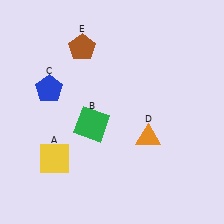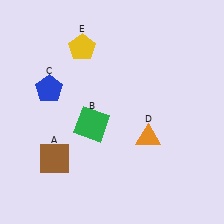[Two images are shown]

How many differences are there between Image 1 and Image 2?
There are 2 differences between the two images.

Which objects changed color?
A changed from yellow to brown. E changed from brown to yellow.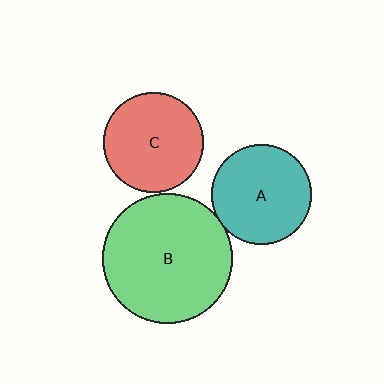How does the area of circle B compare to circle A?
Approximately 1.7 times.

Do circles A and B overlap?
Yes.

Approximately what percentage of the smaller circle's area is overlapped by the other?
Approximately 5%.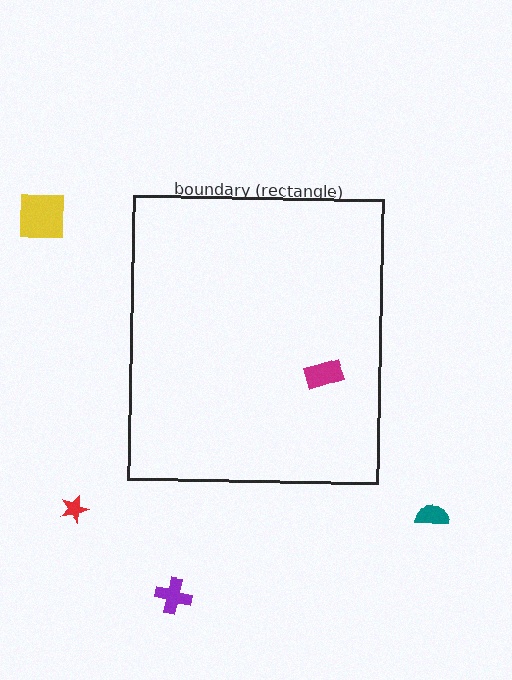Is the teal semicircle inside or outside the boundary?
Outside.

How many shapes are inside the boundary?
1 inside, 4 outside.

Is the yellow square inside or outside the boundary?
Outside.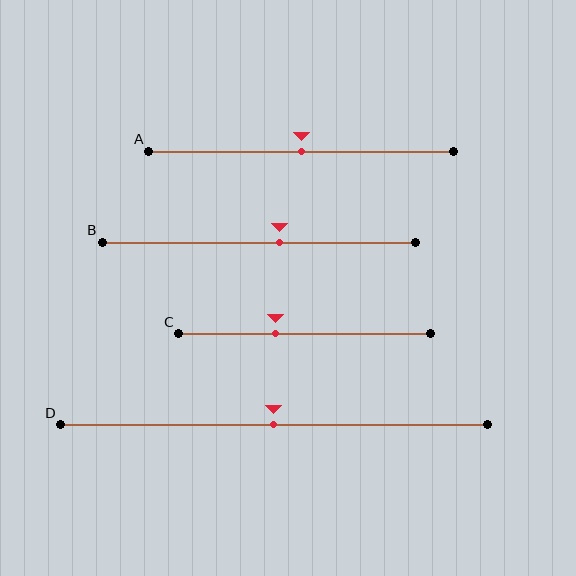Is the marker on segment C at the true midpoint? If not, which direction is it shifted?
No, the marker on segment C is shifted to the left by about 12% of the segment length.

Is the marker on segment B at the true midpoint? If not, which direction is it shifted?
No, the marker on segment B is shifted to the right by about 7% of the segment length.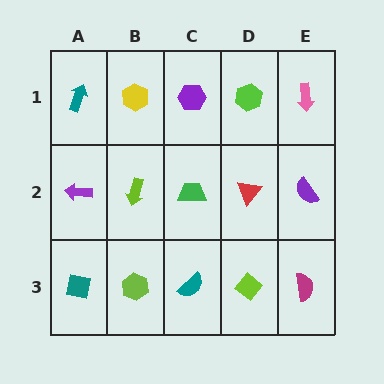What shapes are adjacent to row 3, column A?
A purple arrow (row 2, column A), a lime hexagon (row 3, column B).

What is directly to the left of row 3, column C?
A lime hexagon.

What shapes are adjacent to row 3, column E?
A purple semicircle (row 2, column E), a lime diamond (row 3, column D).